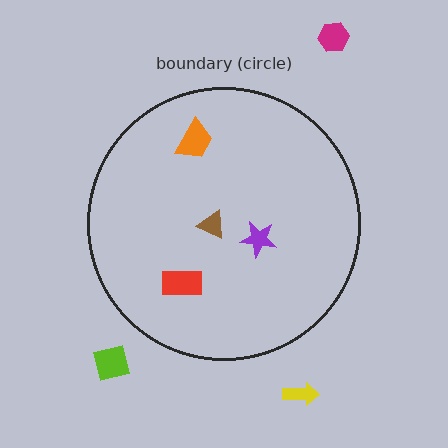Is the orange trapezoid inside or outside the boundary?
Inside.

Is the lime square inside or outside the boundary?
Outside.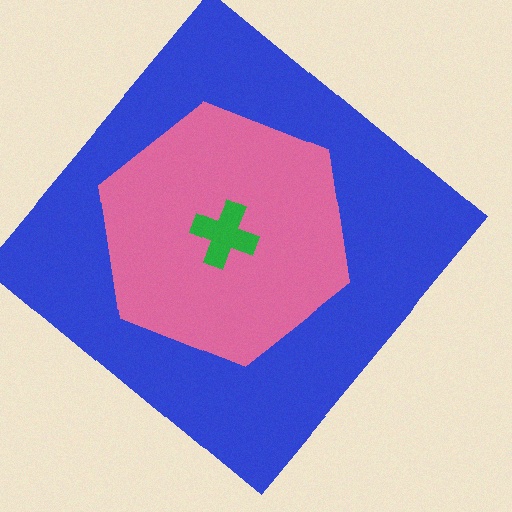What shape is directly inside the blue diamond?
The pink hexagon.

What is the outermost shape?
The blue diamond.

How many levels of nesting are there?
3.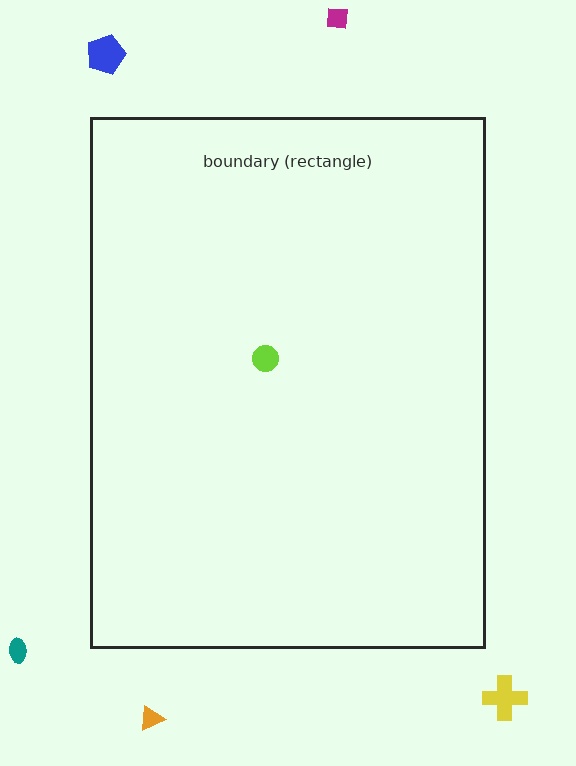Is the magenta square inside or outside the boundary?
Outside.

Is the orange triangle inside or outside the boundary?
Outside.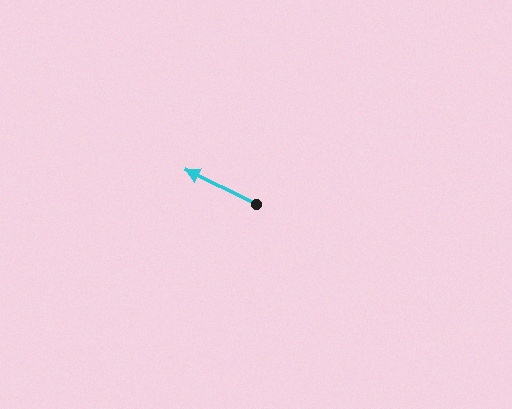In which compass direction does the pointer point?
Northwest.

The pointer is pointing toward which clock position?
Roughly 10 o'clock.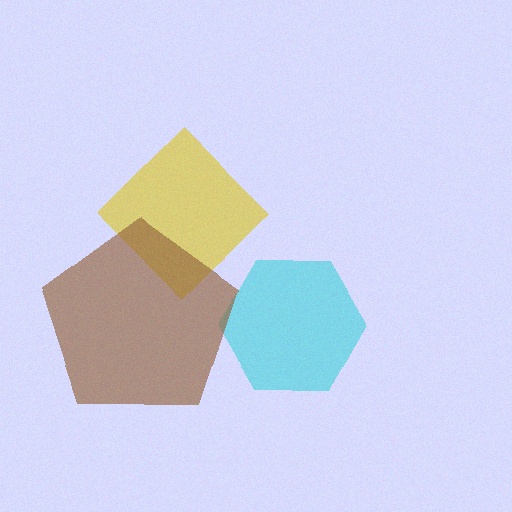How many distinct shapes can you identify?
There are 3 distinct shapes: a cyan hexagon, a yellow diamond, a brown pentagon.